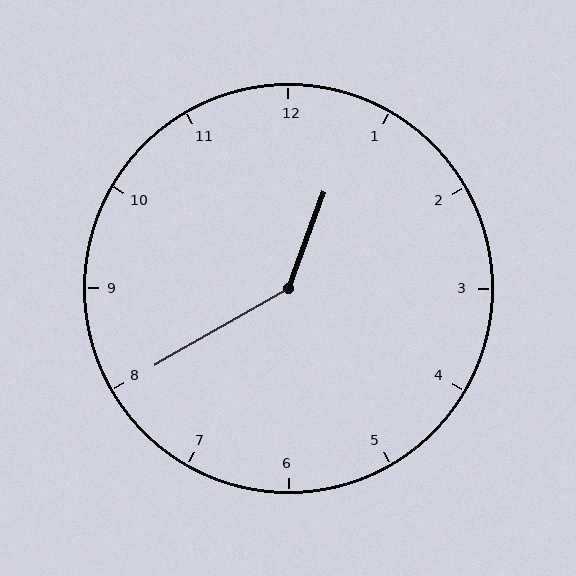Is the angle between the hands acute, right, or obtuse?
It is obtuse.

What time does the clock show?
12:40.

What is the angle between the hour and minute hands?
Approximately 140 degrees.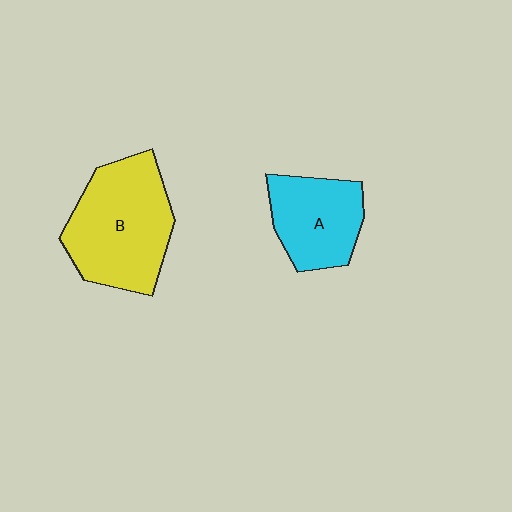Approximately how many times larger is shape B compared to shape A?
Approximately 1.5 times.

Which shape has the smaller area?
Shape A (cyan).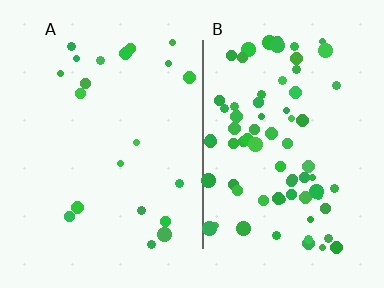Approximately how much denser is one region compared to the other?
Approximately 3.6× — region B over region A.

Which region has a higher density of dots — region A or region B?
B (the right).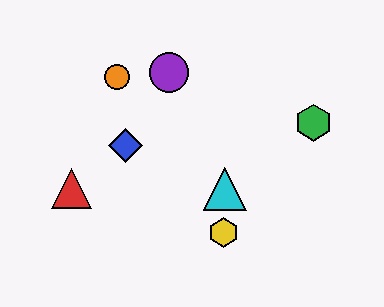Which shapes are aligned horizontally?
The red triangle, the cyan triangle are aligned horizontally.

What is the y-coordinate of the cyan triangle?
The cyan triangle is at y≈189.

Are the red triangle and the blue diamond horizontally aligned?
No, the red triangle is at y≈189 and the blue diamond is at y≈146.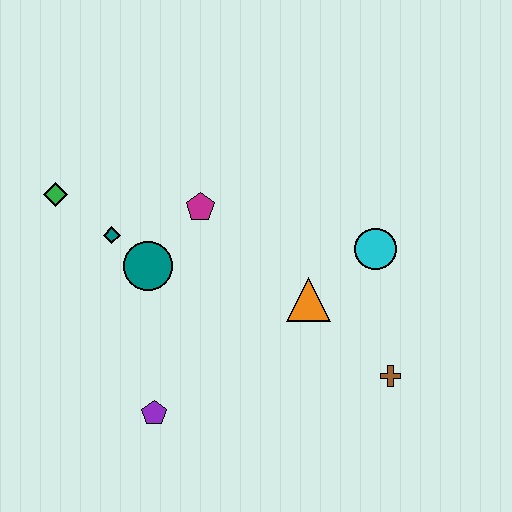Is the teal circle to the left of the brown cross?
Yes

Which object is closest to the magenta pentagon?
The teal circle is closest to the magenta pentagon.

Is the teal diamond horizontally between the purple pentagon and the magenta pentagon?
No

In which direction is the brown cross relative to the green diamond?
The brown cross is to the right of the green diamond.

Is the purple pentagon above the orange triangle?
No